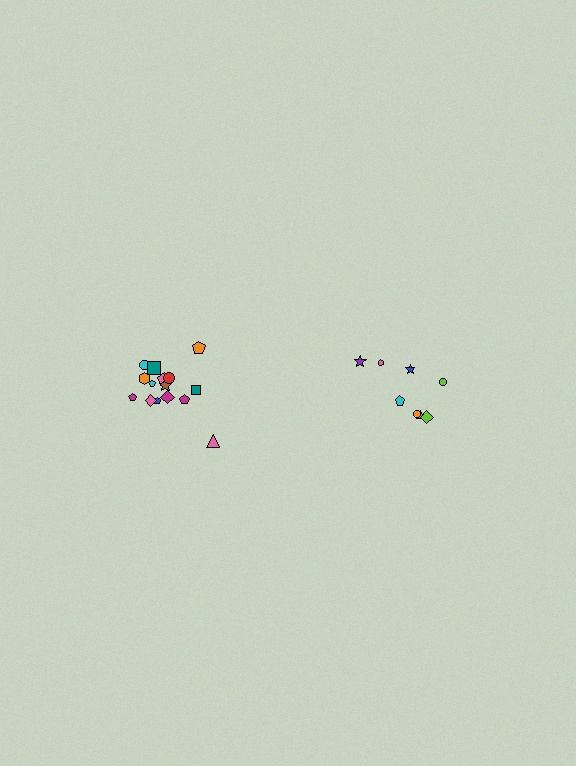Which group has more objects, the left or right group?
The left group.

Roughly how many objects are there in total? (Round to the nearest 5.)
Roughly 25 objects in total.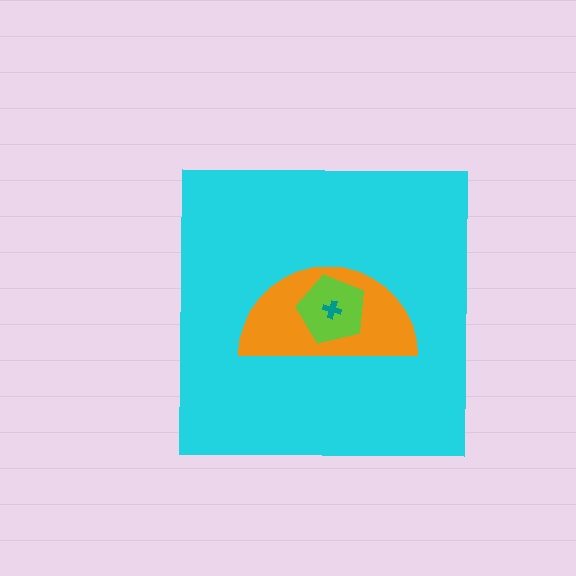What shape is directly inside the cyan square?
The orange semicircle.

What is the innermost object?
The teal cross.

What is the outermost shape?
The cyan square.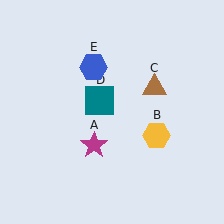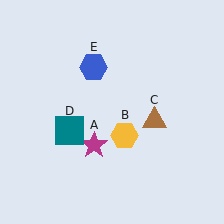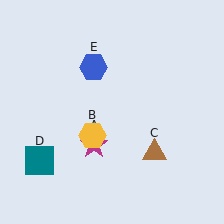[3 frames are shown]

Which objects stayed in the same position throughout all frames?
Magenta star (object A) and blue hexagon (object E) remained stationary.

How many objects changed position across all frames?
3 objects changed position: yellow hexagon (object B), brown triangle (object C), teal square (object D).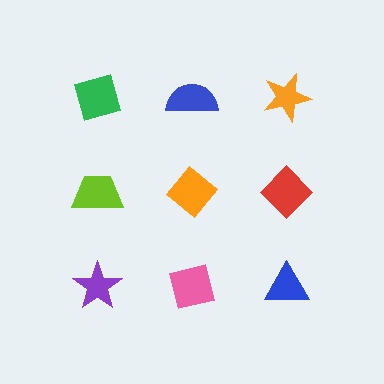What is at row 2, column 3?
A red diamond.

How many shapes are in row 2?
3 shapes.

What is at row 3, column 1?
A purple star.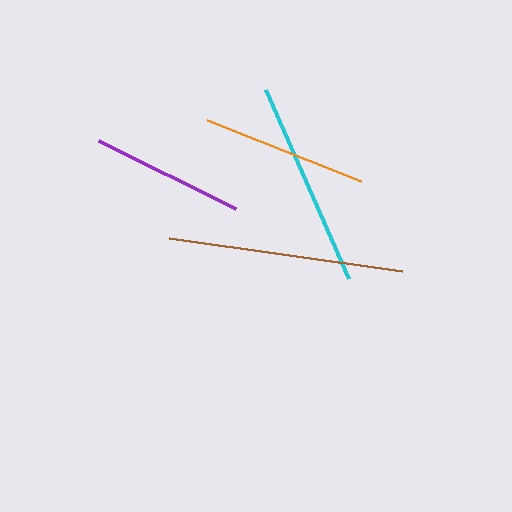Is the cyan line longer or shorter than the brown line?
The brown line is longer than the cyan line.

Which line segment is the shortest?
The purple line is the shortest at approximately 152 pixels.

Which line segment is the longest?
The brown line is the longest at approximately 236 pixels.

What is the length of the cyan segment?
The cyan segment is approximately 207 pixels long.